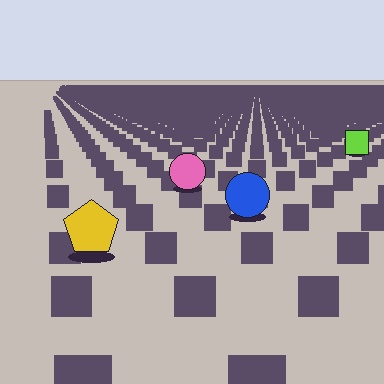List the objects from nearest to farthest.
From nearest to farthest: the yellow pentagon, the blue circle, the pink circle, the lime square.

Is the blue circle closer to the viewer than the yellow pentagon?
No. The yellow pentagon is closer — you can tell from the texture gradient: the ground texture is coarser near it.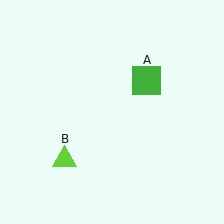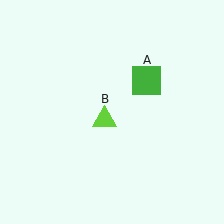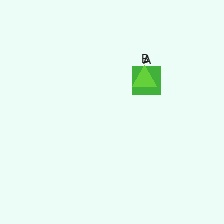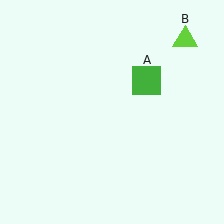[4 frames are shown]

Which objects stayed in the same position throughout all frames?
Green square (object A) remained stationary.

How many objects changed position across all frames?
1 object changed position: lime triangle (object B).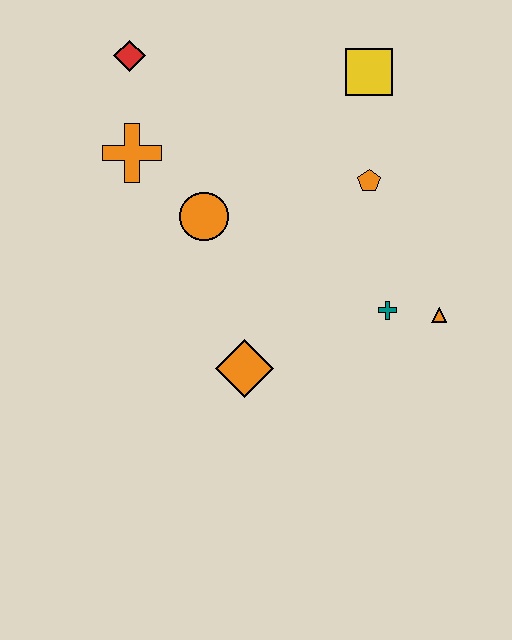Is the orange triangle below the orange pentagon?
Yes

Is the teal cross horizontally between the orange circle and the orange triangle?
Yes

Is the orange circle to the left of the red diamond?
No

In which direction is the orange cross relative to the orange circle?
The orange cross is to the left of the orange circle.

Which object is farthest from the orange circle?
The orange triangle is farthest from the orange circle.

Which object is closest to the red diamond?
The orange cross is closest to the red diamond.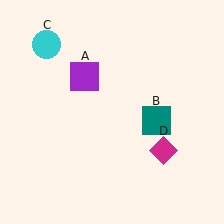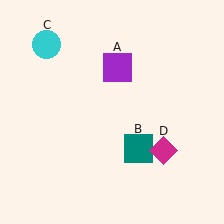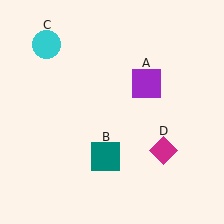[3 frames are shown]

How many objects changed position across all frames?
2 objects changed position: purple square (object A), teal square (object B).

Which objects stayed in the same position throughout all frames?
Cyan circle (object C) and magenta diamond (object D) remained stationary.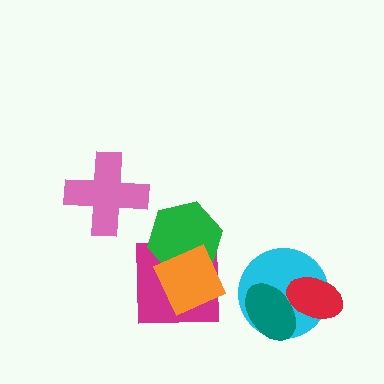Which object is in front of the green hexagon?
The orange square is in front of the green hexagon.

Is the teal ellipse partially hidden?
Yes, it is partially covered by another shape.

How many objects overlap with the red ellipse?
2 objects overlap with the red ellipse.